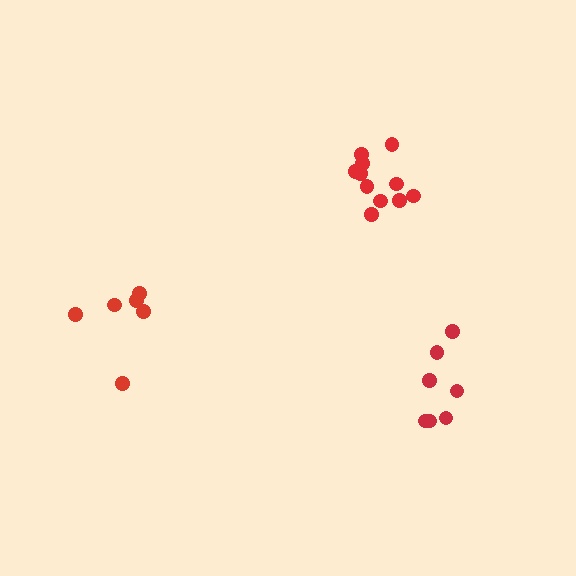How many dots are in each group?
Group 1: 7 dots, Group 2: 11 dots, Group 3: 6 dots (24 total).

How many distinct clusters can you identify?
There are 3 distinct clusters.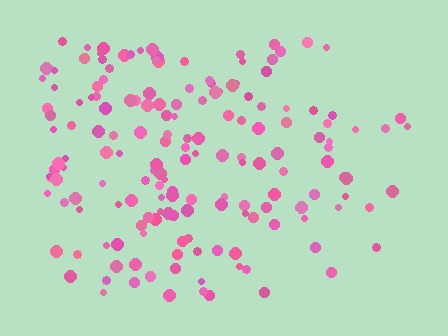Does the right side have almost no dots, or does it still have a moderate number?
Still a moderate number, just noticeably fewer than the left.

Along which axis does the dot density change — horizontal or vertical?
Horizontal.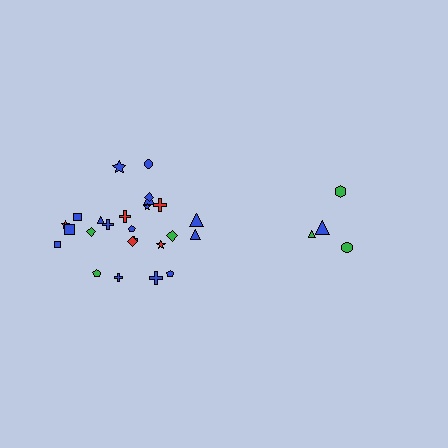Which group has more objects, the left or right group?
The left group.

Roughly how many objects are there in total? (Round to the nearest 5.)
Roughly 30 objects in total.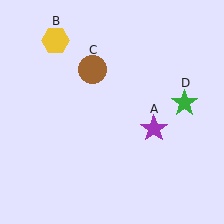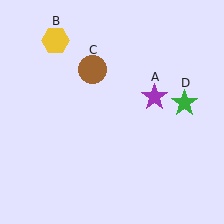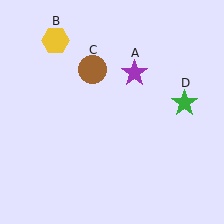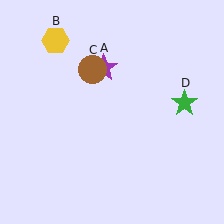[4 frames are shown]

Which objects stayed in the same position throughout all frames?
Yellow hexagon (object B) and brown circle (object C) and green star (object D) remained stationary.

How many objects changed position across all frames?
1 object changed position: purple star (object A).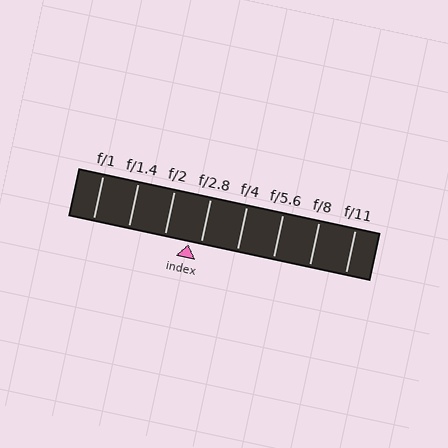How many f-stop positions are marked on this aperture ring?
There are 8 f-stop positions marked.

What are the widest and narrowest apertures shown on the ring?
The widest aperture shown is f/1 and the narrowest is f/11.